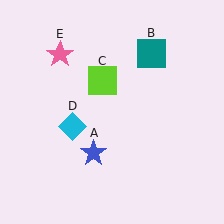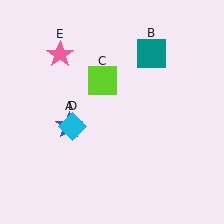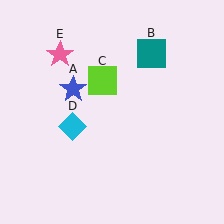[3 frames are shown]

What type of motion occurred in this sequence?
The blue star (object A) rotated clockwise around the center of the scene.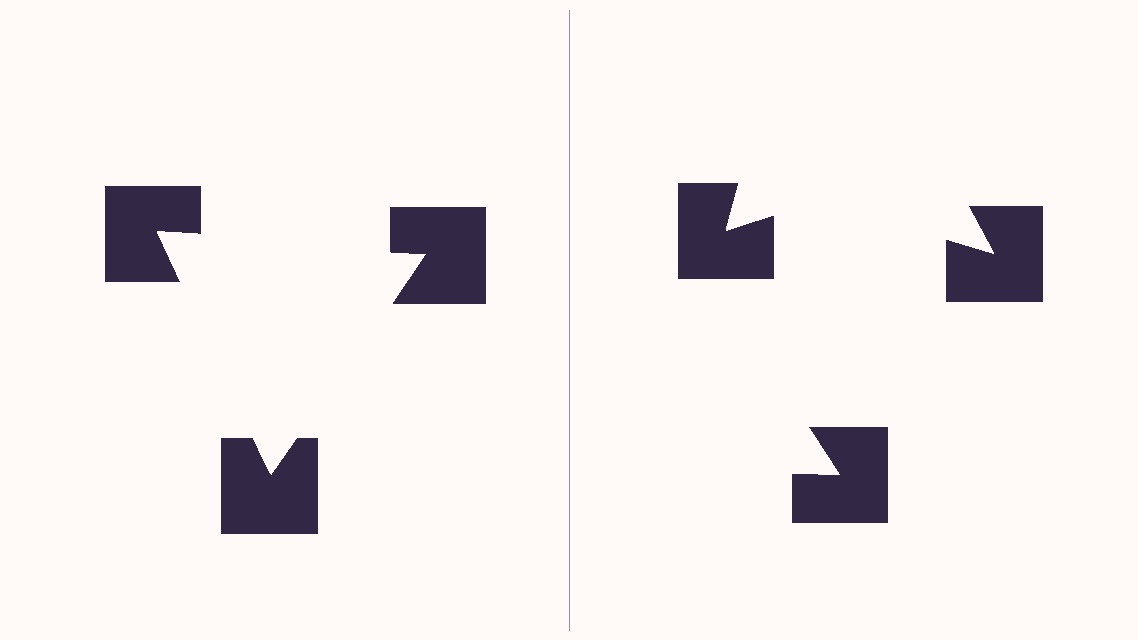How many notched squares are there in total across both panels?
6 — 3 on each side.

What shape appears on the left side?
An illusory triangle.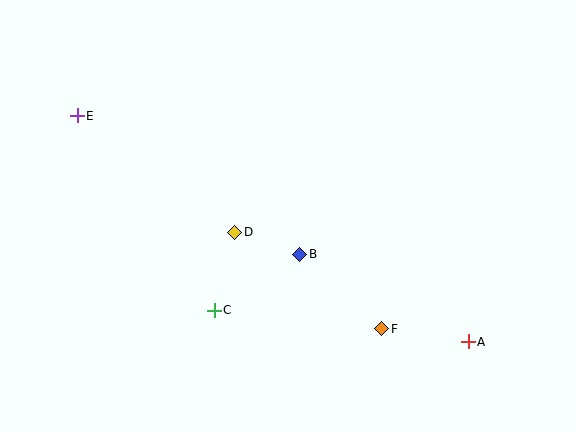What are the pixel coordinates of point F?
Point F is at (382, 329).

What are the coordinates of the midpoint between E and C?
The midpoint between E and C is at (146, 213).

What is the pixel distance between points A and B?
The distance between A and B is 189 pixels.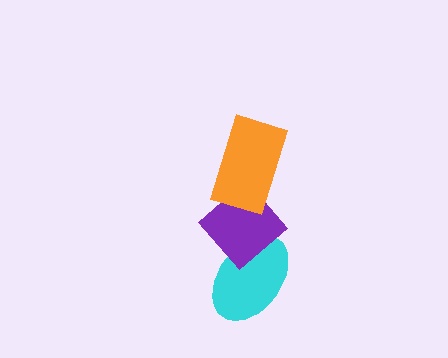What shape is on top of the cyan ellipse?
The purple diamond is on top of the cyan ellipse.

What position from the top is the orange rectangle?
The orange rectangle is 1st from the top.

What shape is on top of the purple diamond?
The orange rectangle is on top of the purple diamond.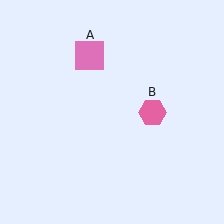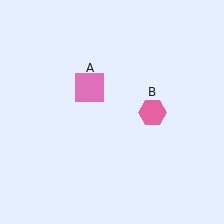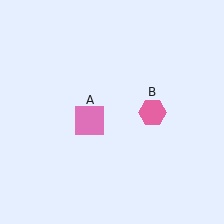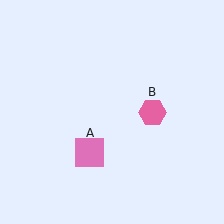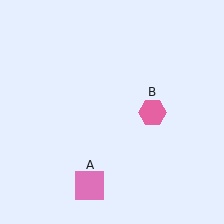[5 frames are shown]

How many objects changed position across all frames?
1 object changed position: pink square (object A).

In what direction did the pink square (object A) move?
The pink square (object A) moved down.